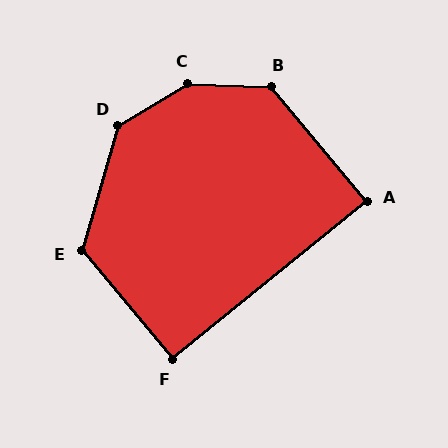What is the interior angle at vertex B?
Approximately 132 degrees (obtuse).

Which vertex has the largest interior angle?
C, at approximately 147 degrees.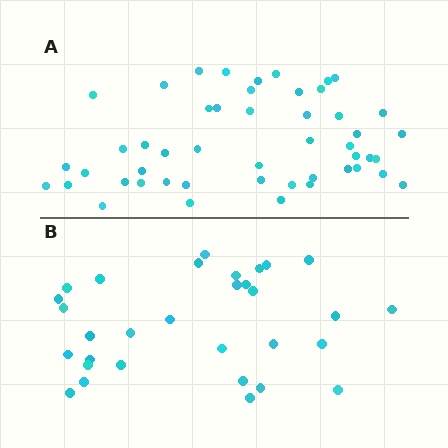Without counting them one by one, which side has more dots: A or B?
Region A (the top region) has more dots.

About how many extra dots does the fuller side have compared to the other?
Region A has approximately 20 more dots than region B.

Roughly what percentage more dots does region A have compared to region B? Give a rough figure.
About 60% more.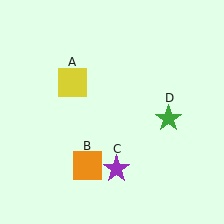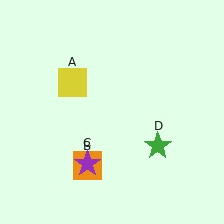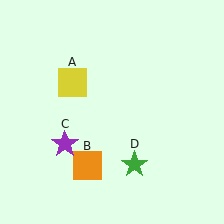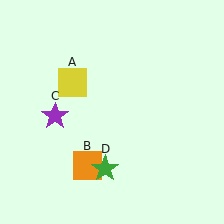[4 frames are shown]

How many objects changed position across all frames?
2 objects changed position: purple star (object C), green star (object D).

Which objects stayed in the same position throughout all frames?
Yellow square (object A) and orange square (object B) remained stationary.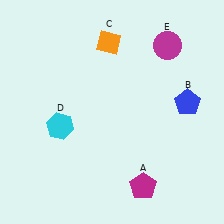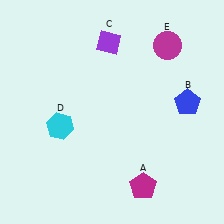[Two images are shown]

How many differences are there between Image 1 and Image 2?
There is 1 difference between the two images.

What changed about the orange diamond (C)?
In Image 1, C is orange. In Image 2, it changed to purple.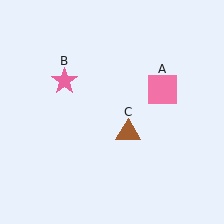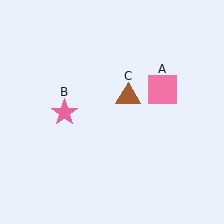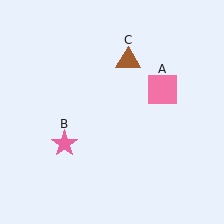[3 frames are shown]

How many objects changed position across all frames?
2 objects changed position: pink star (object B), brown triangle (object C).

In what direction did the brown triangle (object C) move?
The brown triangle (object C) moved up.